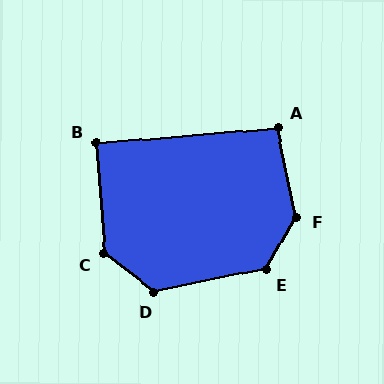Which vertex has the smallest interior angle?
B, at approximately 91 degrees.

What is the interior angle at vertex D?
Approximately 130 degrees (obtuse).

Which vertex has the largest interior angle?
F, at approximately 139 degrees.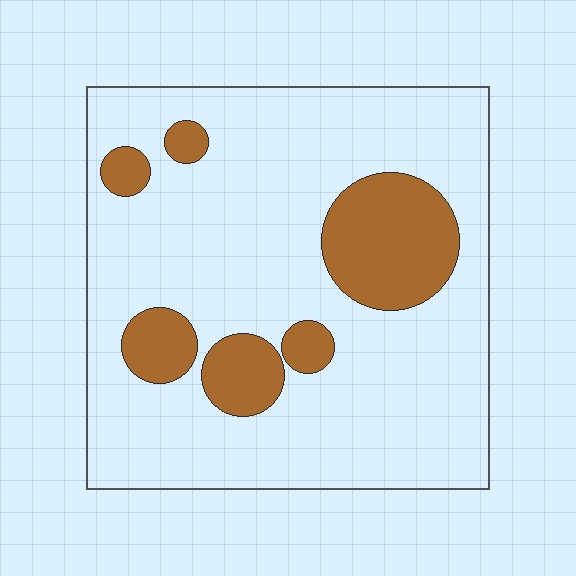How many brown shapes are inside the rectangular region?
6.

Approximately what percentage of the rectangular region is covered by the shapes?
Approximately 20%.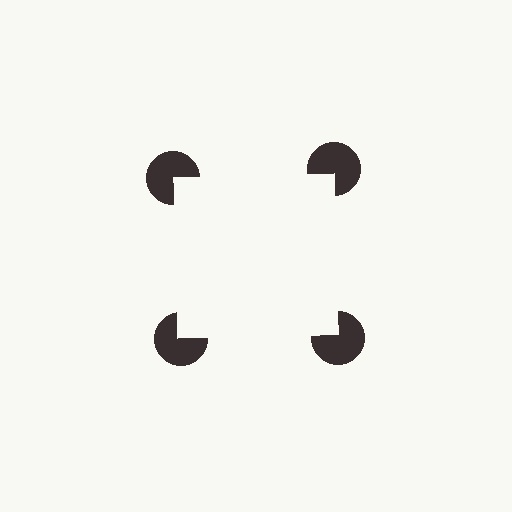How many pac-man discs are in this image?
There are 4 — one at each vertex of the illusory square.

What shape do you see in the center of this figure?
An illusory square — its edges are inferred from the aligned wedge cuts in the pac-man discs, not physically drawn.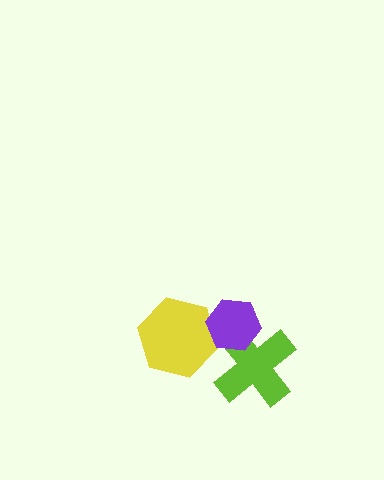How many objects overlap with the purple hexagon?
2 objects overlap with the purple hexagon.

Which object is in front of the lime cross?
The purple hexagon is in front of the lime cross.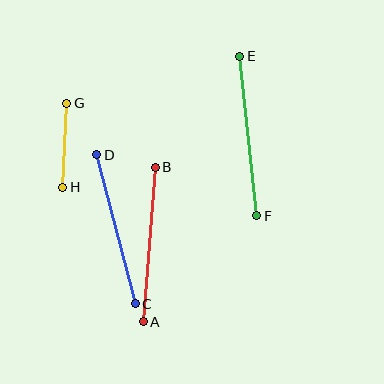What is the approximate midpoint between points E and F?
The midpoint is at approximately (248, 136) pixels.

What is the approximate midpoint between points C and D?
The midpoint is at approximately (116, 229) pixels.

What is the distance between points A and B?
The distance is approximately 155 pixels.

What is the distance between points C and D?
The distance is approximately 154 pixels.